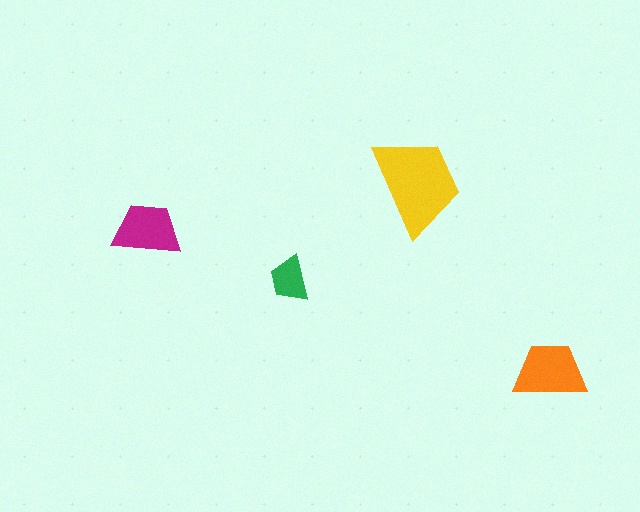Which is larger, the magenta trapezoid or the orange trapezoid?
The orange one.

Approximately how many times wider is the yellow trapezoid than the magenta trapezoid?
About 1.5 times wider.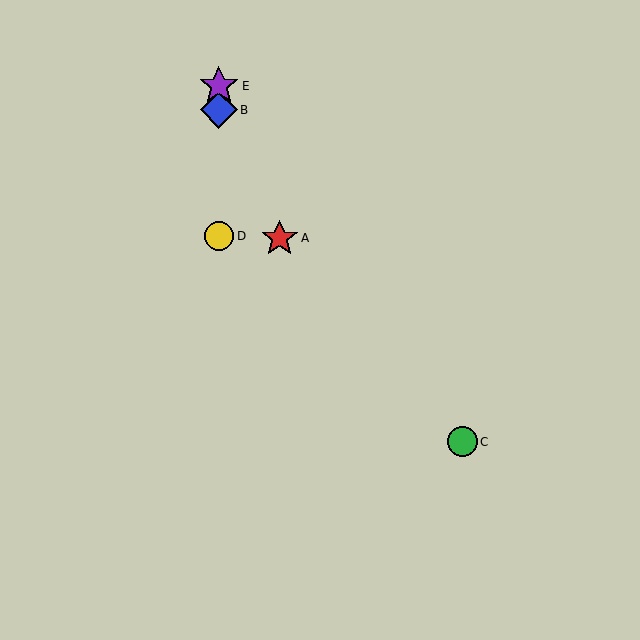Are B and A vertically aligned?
No, B is at x≈219 and A is at x≈280.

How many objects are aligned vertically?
3 objects (B, D, E) are aligned vertically.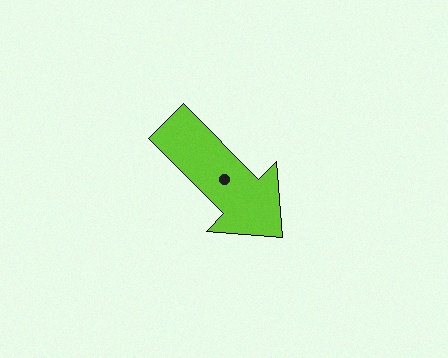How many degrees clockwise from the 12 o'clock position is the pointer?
Approximately 135 degrees.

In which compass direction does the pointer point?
Southeast.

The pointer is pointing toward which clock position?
Roughly 5 o'clock.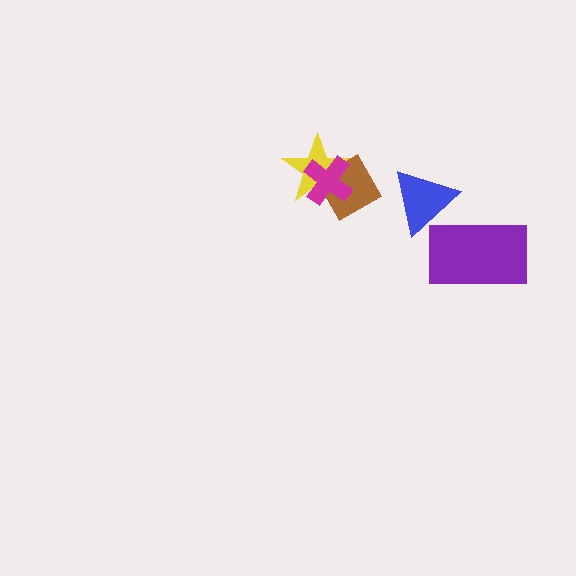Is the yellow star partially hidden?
Yes, it is partially covered by another shape.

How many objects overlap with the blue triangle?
1 object overlaps with the blue triangle.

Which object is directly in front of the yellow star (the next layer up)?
The brown diamond is directly in front of the yellow star.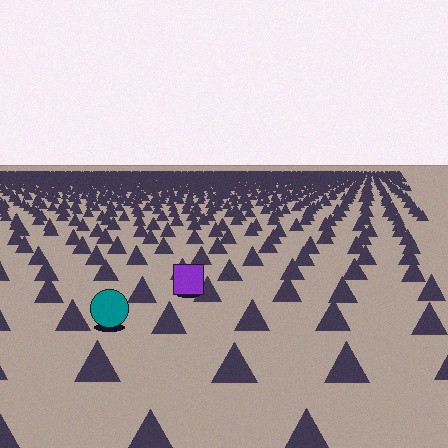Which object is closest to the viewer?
The teal circle is closest. The texture marks near it are larger and more spread out.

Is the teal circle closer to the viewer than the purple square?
Yes. The teal circle is closer — you can tell from the texture gradient: the ground texture is coarser near it.